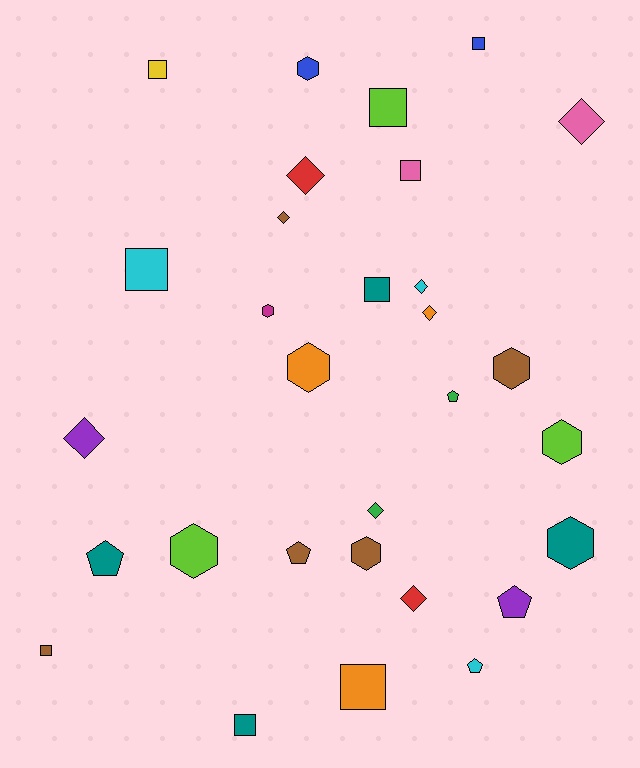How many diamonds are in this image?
There are 8 diamonds.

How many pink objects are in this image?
There are 2 pink objects.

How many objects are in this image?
There are 30 objects.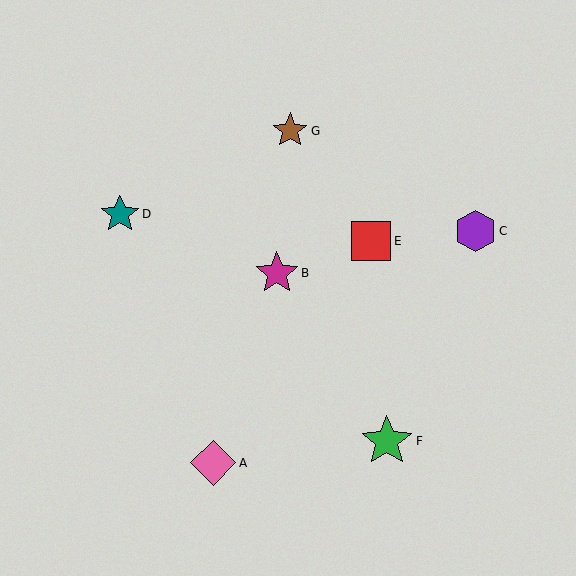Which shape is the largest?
The green star (labeled F) is the largest.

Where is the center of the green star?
The center of the green star is at (387, 441).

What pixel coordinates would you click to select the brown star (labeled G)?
Click at (290, 131) to select the brown star G.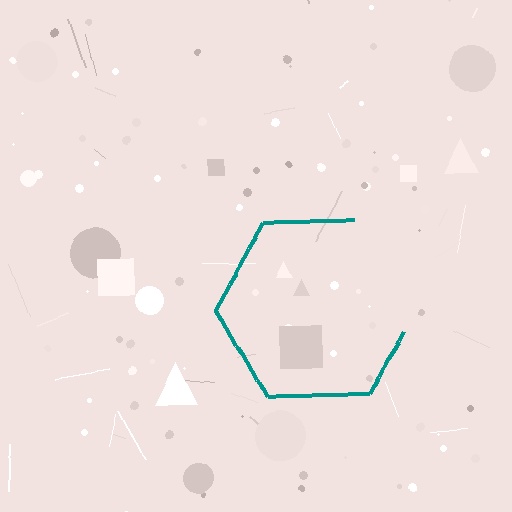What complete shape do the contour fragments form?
The contour fragments form a hexagon.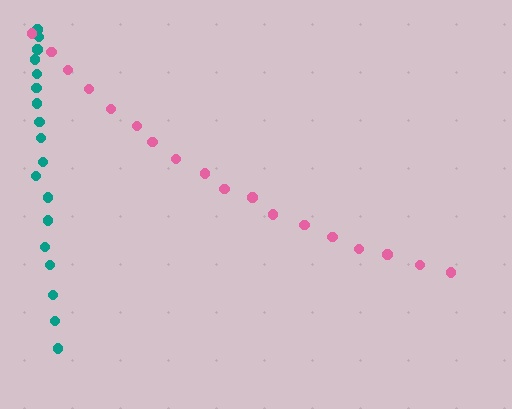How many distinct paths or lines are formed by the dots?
There are 2 distinct paths.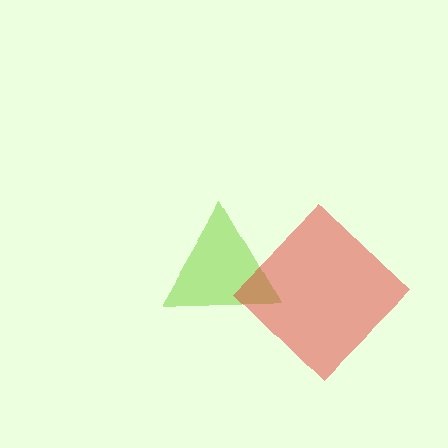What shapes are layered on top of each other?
The layered shapes are: a lime triangle, a red diamond.